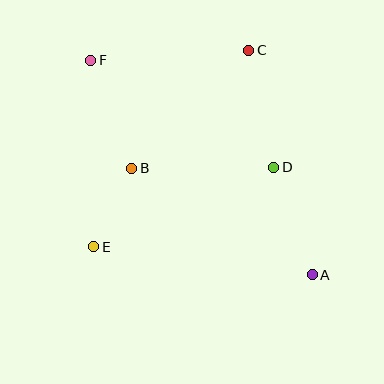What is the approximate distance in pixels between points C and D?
The distance between C and D is approximately 120 pixels.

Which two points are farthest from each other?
Points A and F are farthest from each other.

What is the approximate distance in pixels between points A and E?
The distance between A and E is approximately 221 pixels.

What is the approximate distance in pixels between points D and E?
The distance between D and E is approximately 197 pixels.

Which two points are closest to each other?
Points B and E are closest to each other.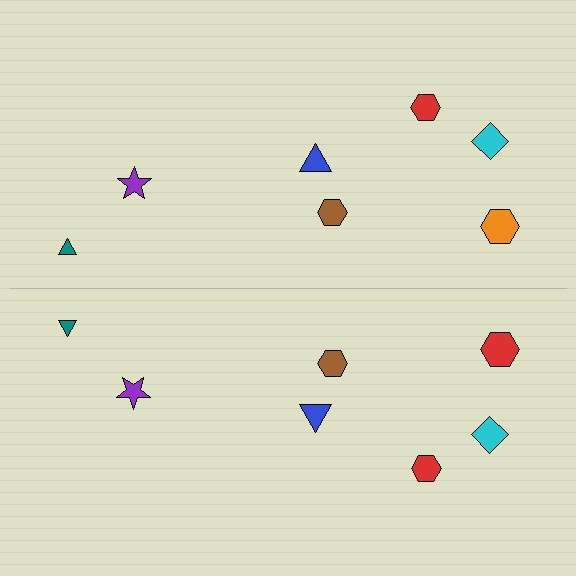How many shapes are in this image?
There are 14 shapes in this image.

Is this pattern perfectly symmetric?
No, the pattern is not perfectly symmetric. The red hexagon on the bottom side breaks the symmetry — its mirror counterpart is orange.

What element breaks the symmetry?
The red hexagon on the bottom side breaks the symmetry — its mirror counterpart is orange.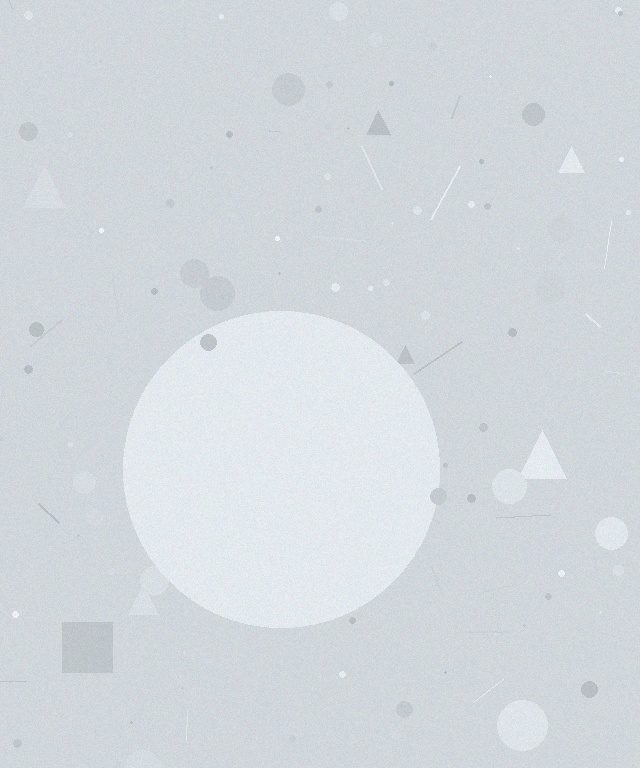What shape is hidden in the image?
A circle is hidden in the image.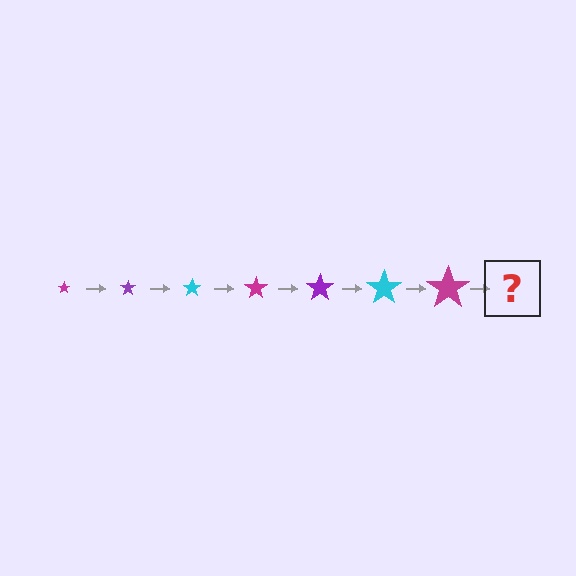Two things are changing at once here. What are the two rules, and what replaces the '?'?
The two rules are that the star grows larger each step and the color cycles through magenta, purple, and cyan. The '?' should be a purple star, larger than the previous one.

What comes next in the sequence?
The next element should be a purple star, larger than the previous one.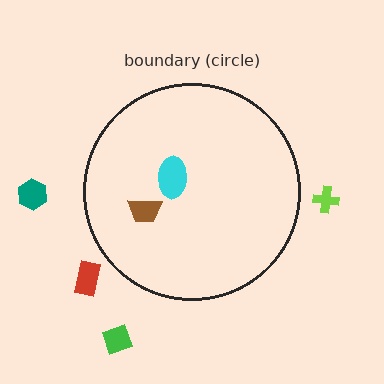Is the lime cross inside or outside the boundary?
Outside.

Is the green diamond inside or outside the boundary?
Outside.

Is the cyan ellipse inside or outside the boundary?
Inside.